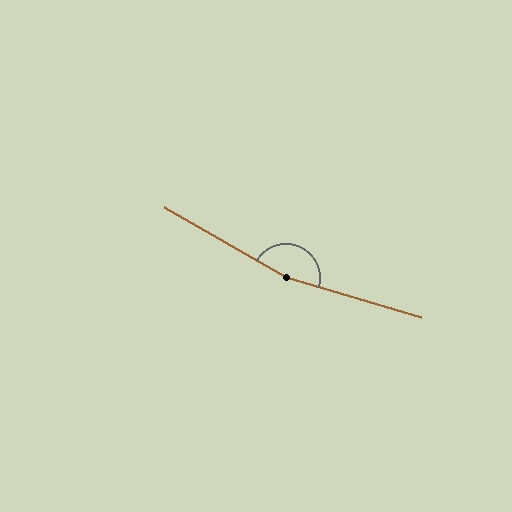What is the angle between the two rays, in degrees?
Approximately 166 degrees.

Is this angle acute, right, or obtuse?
It is obtuse.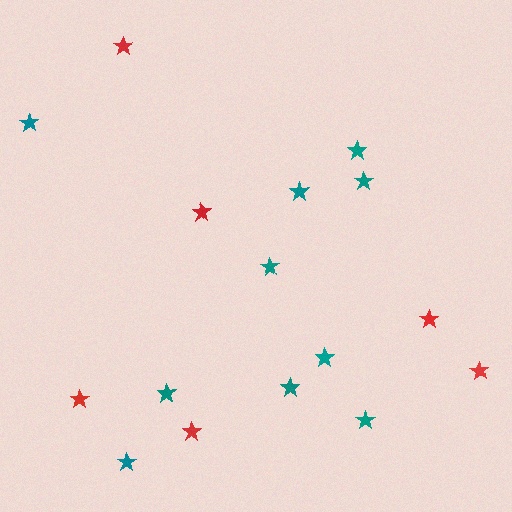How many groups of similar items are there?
There are 2 groups: one group of red stars (6) and one group of teal stars (10).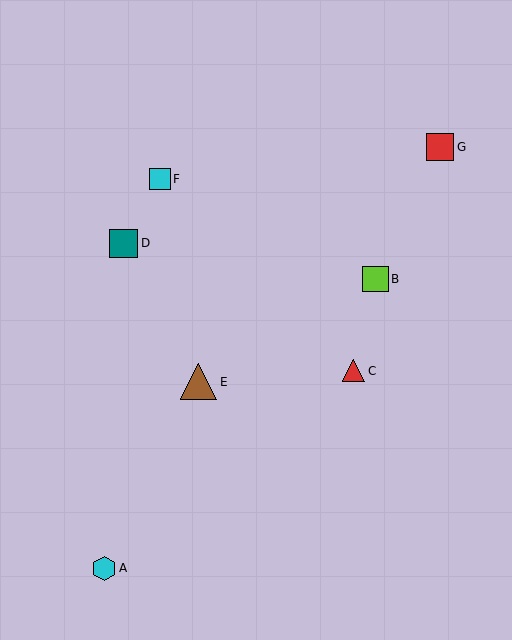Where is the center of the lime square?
The center of the lime square is at (375, 279).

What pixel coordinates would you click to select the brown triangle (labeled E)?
Click at (198, 382) to select the brown triangle E.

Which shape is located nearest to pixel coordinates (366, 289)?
The lime square (labeled B) at (375, 279) is nearest to that location.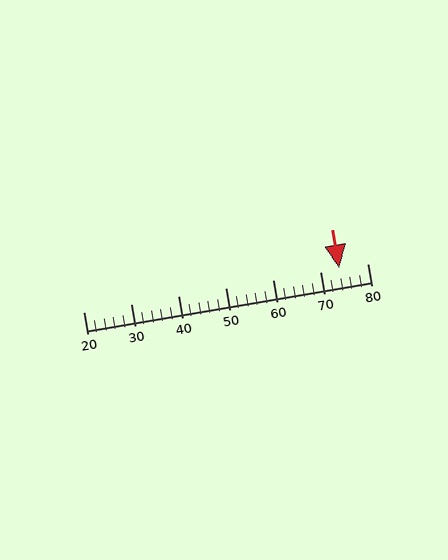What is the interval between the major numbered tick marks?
The major tick marks are spaced 10 units apart.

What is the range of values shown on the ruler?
The ruler shows values from 20 to 80.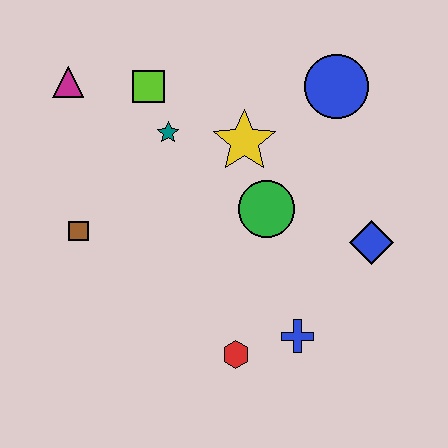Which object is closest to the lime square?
The teal star is closest to the lime square.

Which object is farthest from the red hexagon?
The magenta triangle is farthest from the red hexagon.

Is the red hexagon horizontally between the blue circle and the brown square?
Yes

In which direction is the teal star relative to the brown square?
The teal star is above the brown square.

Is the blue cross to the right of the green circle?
Yes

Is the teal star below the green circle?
No